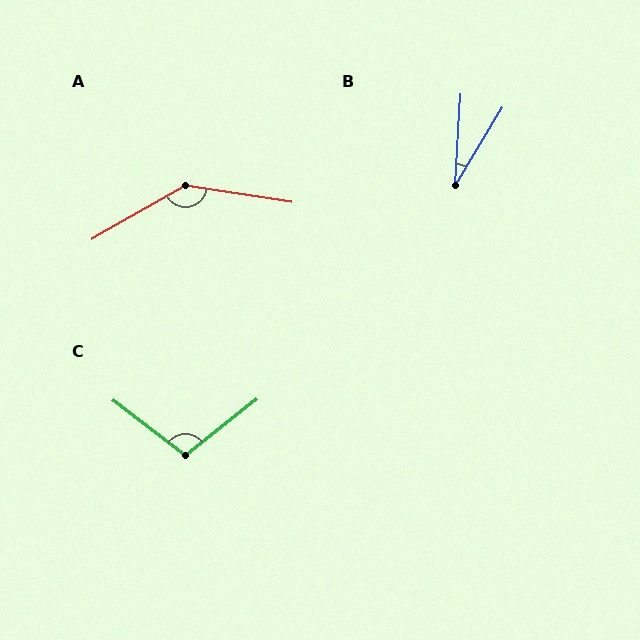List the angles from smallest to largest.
B (28°), C (104°), A (142°).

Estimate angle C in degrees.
Approximately 104 degrees.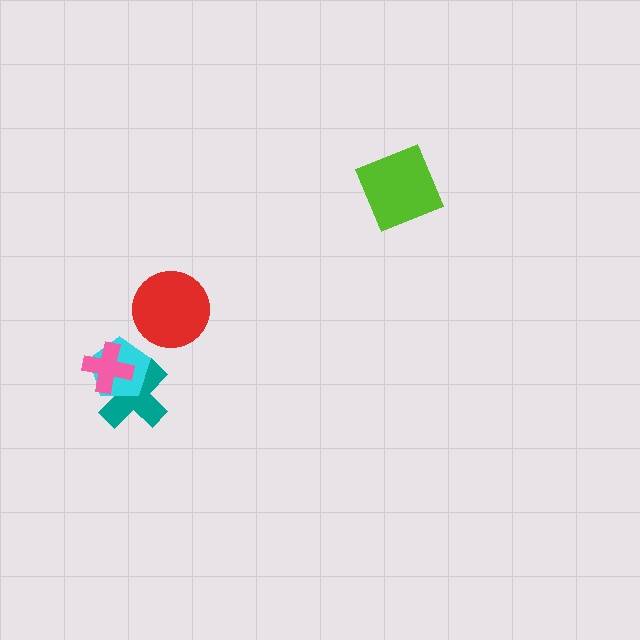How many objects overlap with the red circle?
0 objects overlap with the red circle.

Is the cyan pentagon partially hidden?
Yes, it is partially covered by another shape.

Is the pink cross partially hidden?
No, no other shape covers it.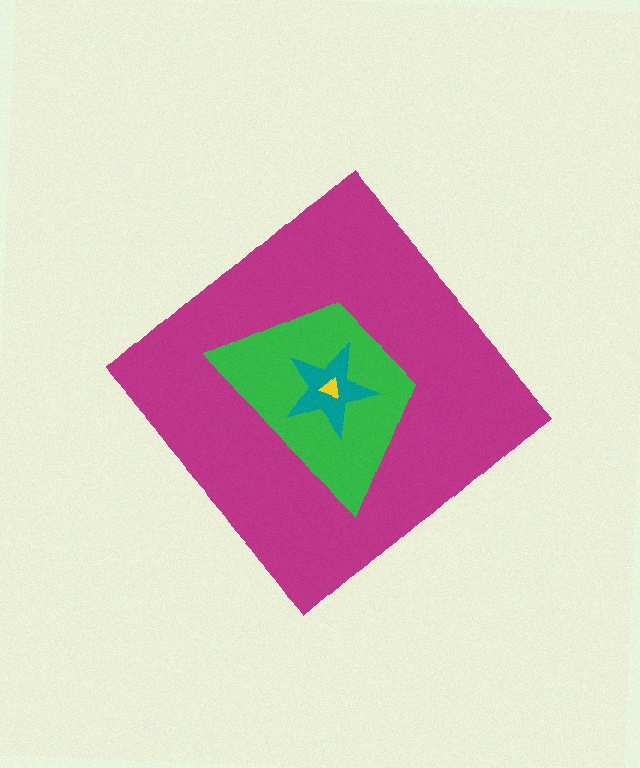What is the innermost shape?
The yellow triangle.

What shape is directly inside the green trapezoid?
The teal star.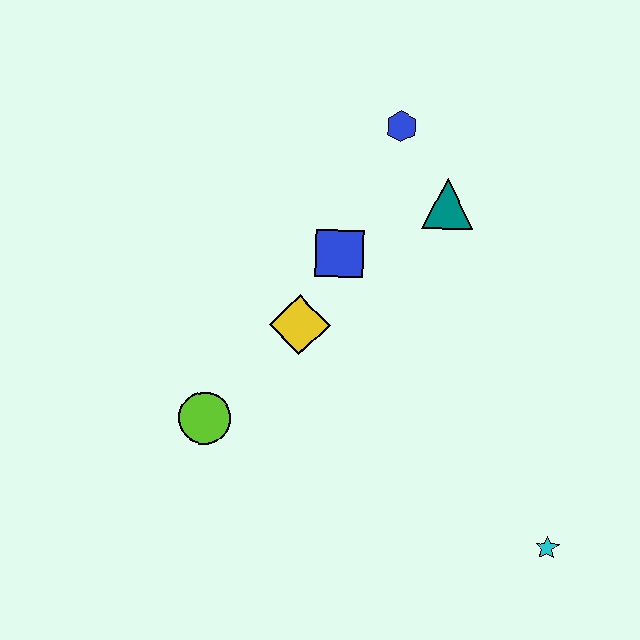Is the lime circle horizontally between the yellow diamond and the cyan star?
No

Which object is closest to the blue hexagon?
The teal triangle is closest to the blue hexagon.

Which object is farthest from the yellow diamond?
The cyan star is farthest from the yellow diamond.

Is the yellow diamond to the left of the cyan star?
Yes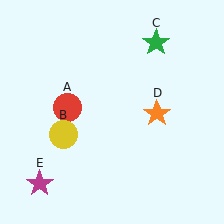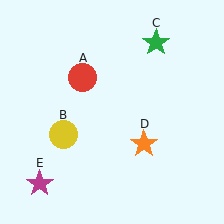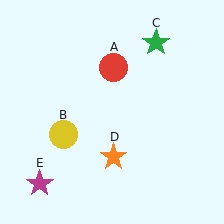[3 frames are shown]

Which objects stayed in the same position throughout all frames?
Yellow circle (object B) and green star (object C) and magenta star (object E) remained stationary.